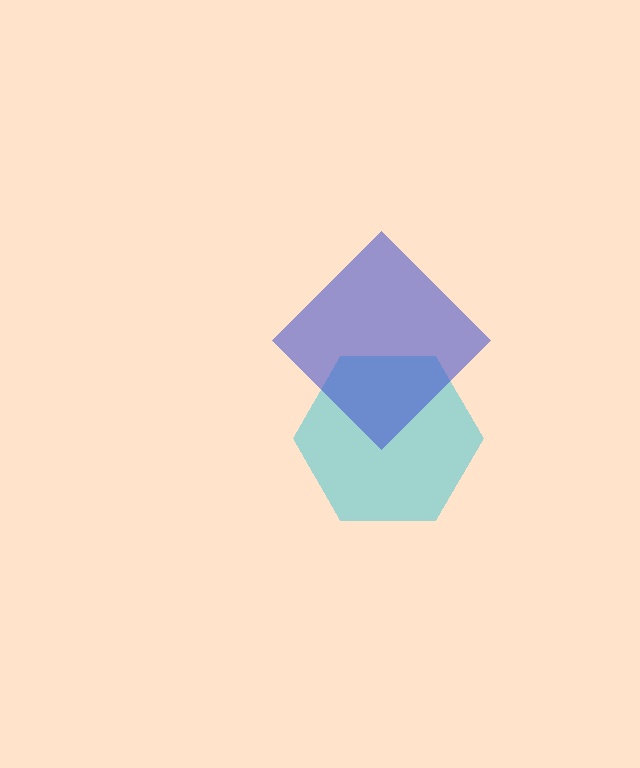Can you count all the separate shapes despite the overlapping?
Yes, there are 2 separate shapes.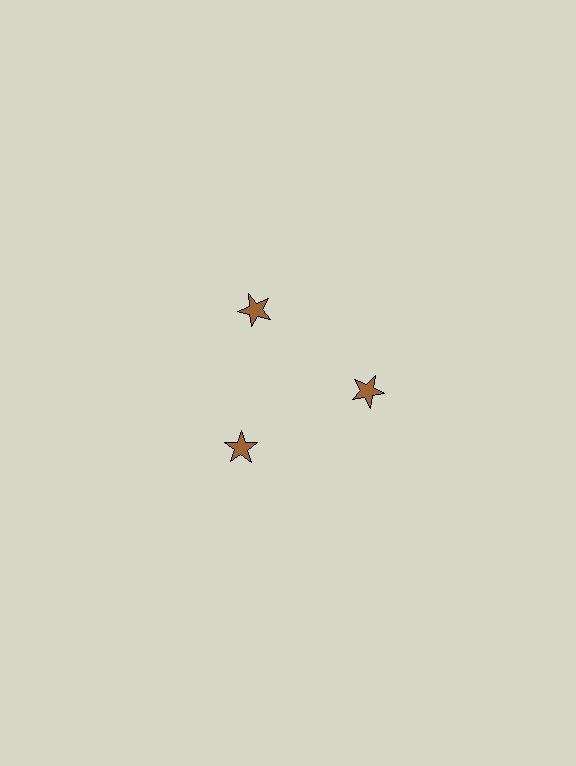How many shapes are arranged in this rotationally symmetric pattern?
There are 3 shapes, arranged in 3 groups of 1.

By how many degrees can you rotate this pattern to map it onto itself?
The pattern maps onto itself every 120 degrees of rotation.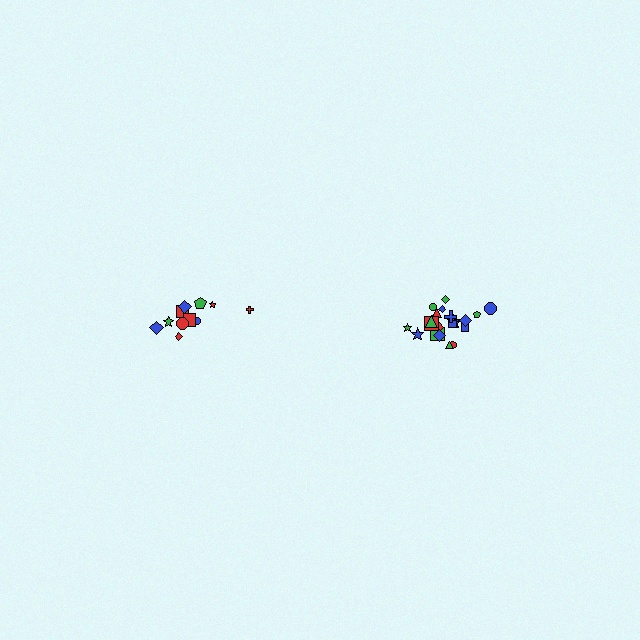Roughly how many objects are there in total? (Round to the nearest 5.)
Roughly 35 objects in total.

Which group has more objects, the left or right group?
The right group.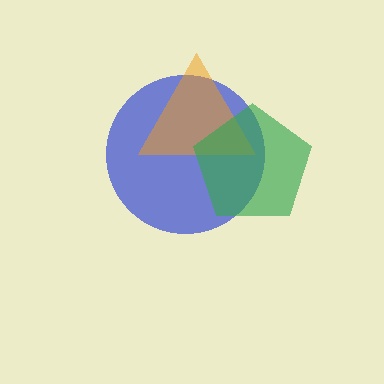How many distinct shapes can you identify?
There are 3 distinct shapes: a blue circle, an orange triangle, a green pentagon.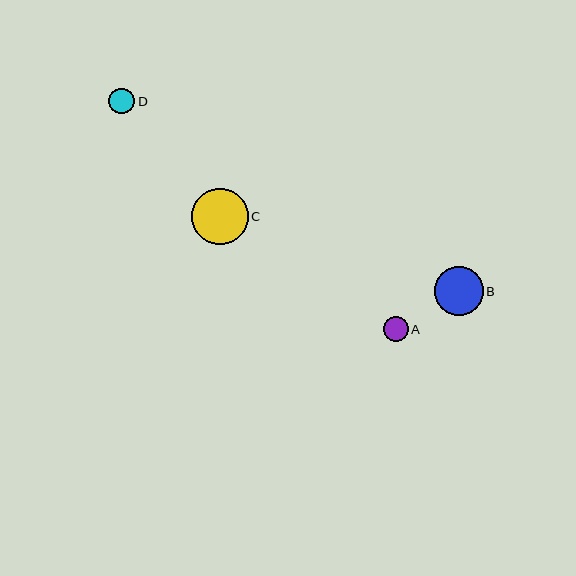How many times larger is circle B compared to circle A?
Circle B is approximately 2.0 times the size of circle A.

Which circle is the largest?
Circle C is the largest with a size of approximately 56 pixels.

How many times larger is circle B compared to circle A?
Circle B is approximately 2.0 times the size of circle A.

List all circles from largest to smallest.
From largest to smallest: C, B, D, A.